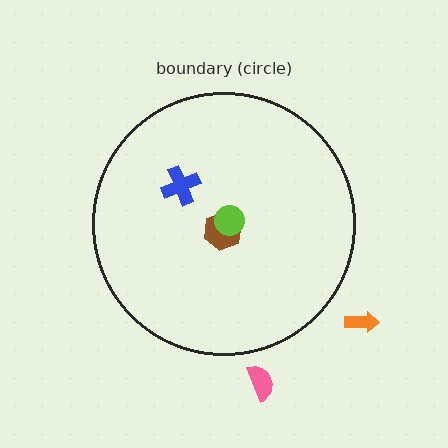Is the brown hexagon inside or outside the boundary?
Inside.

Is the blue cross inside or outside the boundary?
Inside.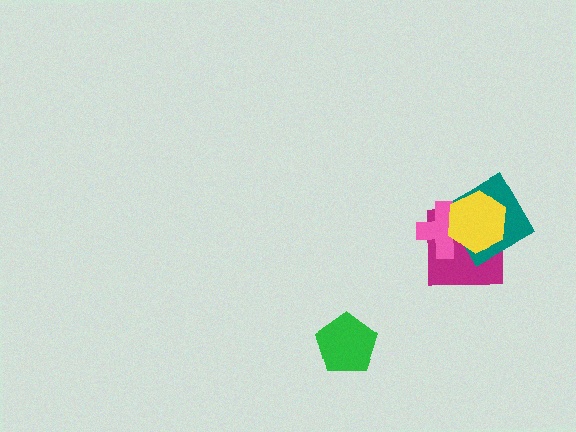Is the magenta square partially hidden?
Yes, it is partially covered by another shape.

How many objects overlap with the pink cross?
3 objects overlap with the pink cross.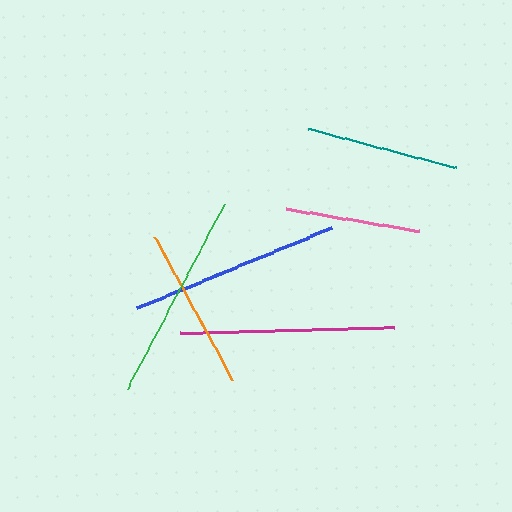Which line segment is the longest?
The magenta line is the longest at approximately 215 pixels.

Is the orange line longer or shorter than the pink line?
The orange line is longer than the pink line.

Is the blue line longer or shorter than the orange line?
The blue line is longer than the orange line.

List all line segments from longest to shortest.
From longest to shortest: magenta, blue, green, orange, teal, pink.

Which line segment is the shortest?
The pink line is the shortest at approximately 136 pixels.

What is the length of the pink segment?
The pink segment is approximately 136 pixels long.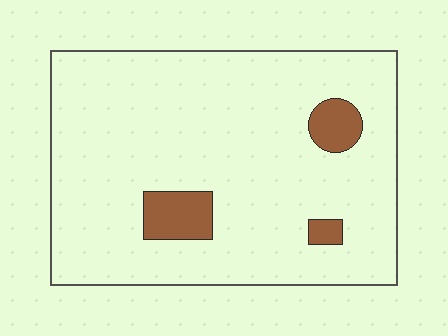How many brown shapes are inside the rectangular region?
3.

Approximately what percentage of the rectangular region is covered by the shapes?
Approximately 10%.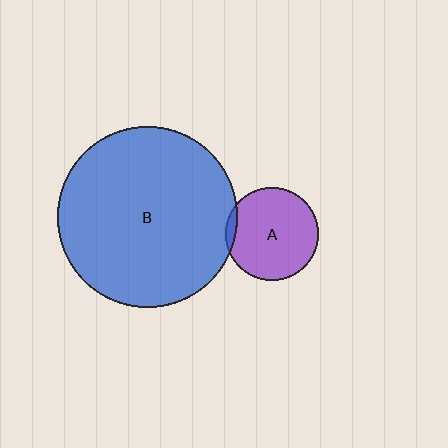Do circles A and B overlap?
Yes.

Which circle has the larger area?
Circle B (blue).